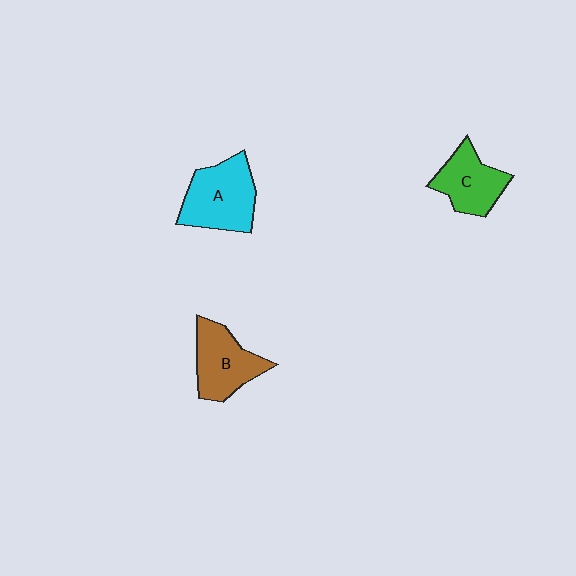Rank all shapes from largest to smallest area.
From largest to smallest: A (cyan), B (brown), C (green).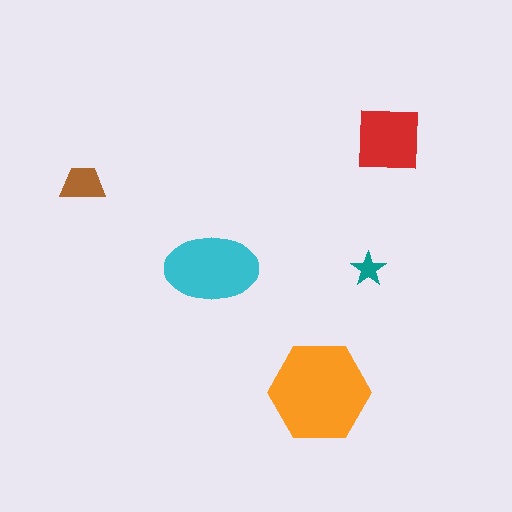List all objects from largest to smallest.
The orange hexagon, the cyan ellipse, the red square, the brown trapezoid, the teal star.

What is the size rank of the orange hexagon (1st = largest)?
1st.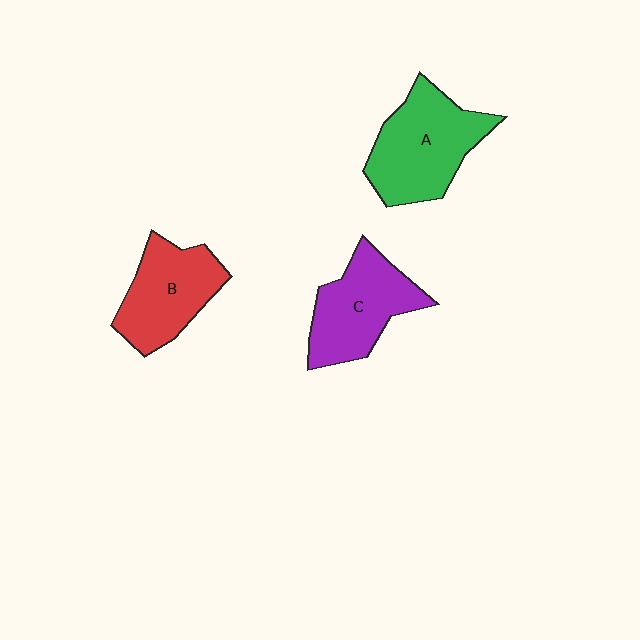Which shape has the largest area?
Shape A (green).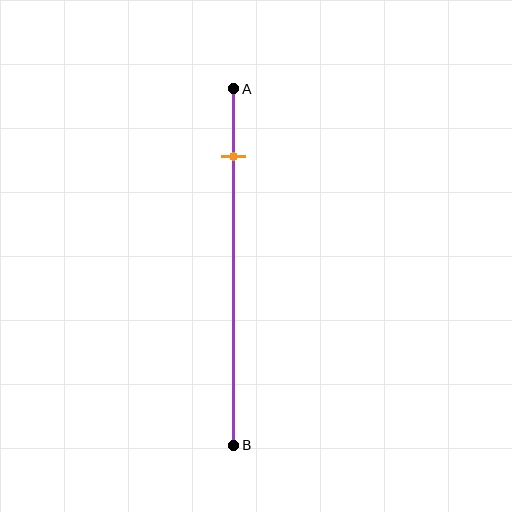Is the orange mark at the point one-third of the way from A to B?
No, the mark is at about 20% from A, not at the 33% one-third point.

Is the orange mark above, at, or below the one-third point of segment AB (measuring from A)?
The orange mark is above the one-third point of segment AB.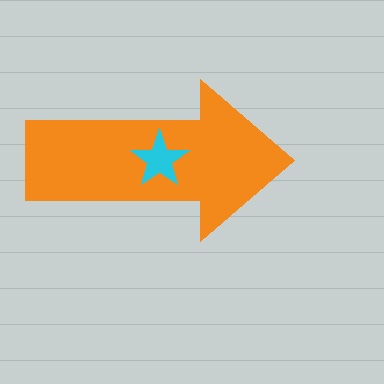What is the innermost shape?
The cyan star.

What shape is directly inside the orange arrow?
The cyan star.